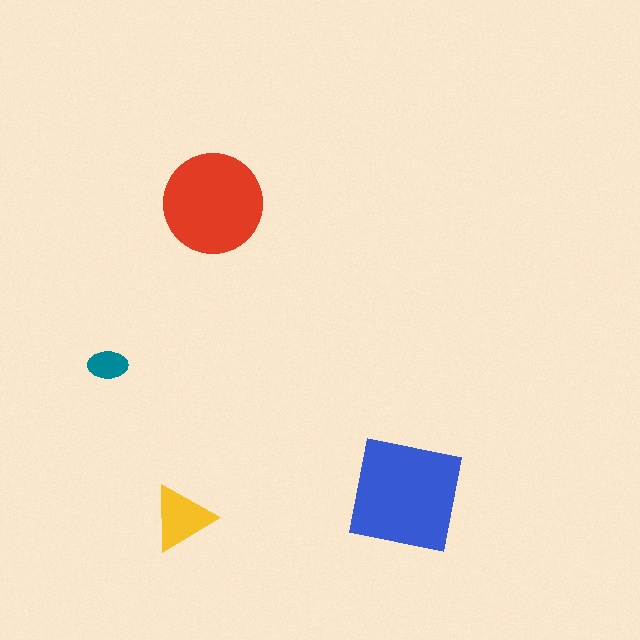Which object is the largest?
The blue square.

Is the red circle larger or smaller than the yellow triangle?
Larger.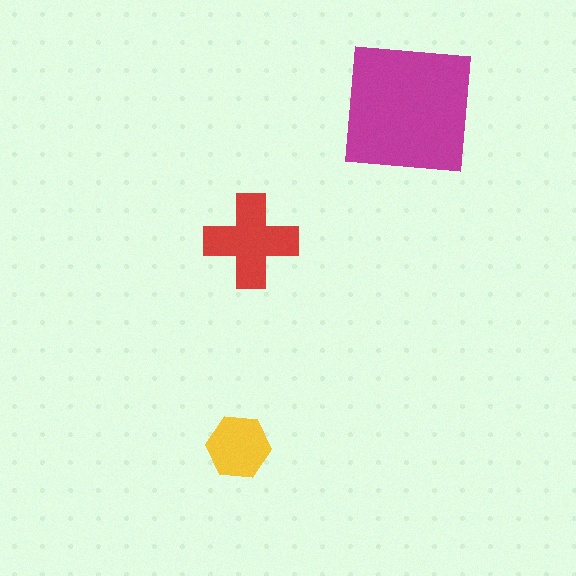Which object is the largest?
The magenta square.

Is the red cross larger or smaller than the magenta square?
Smaller.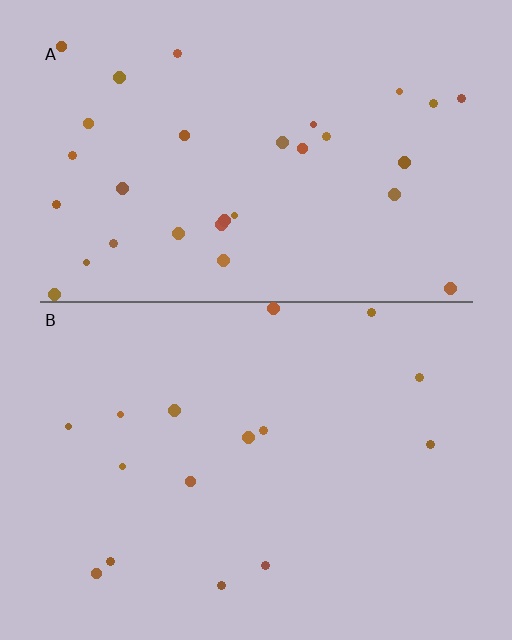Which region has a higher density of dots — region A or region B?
A (the top).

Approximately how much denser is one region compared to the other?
Approximately 2.0× — region A over region B.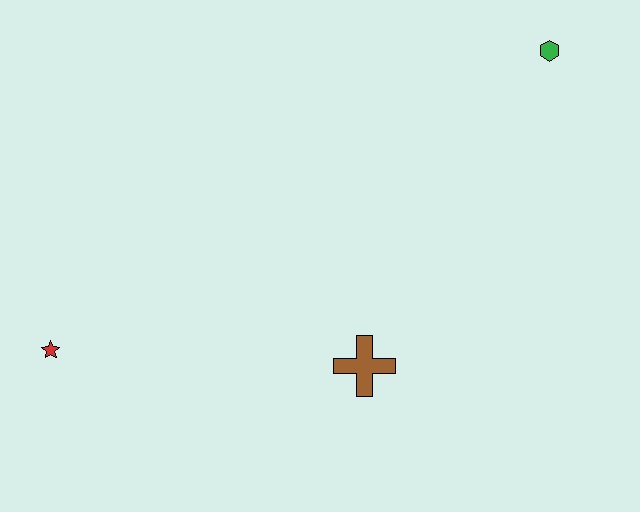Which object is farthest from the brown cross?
The green hexagon is farthest from the brown cross.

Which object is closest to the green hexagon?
The brown cross is closest to the green hexagon.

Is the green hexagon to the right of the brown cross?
Yes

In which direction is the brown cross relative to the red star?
The brown cross is to the right of the red star.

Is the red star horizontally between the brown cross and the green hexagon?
No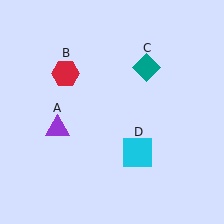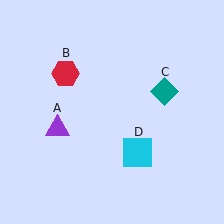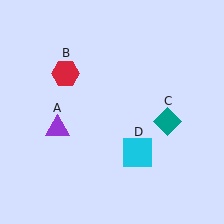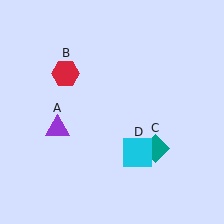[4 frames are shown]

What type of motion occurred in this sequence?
The teal diamond (object C) rotated clockwise around the center of the scene.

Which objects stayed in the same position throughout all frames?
Purple triangle (object A) and red hexagon (object B) and cyan square (object D) remained stationary.